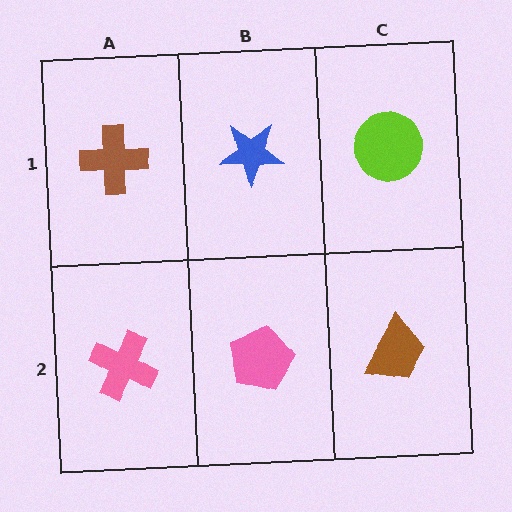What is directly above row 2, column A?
A brown cross.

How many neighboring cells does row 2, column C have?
2.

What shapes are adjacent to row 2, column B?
A blue star (row 1, column B), a pink cross (row 2, column A), a brown trapezoid (row 2, column C).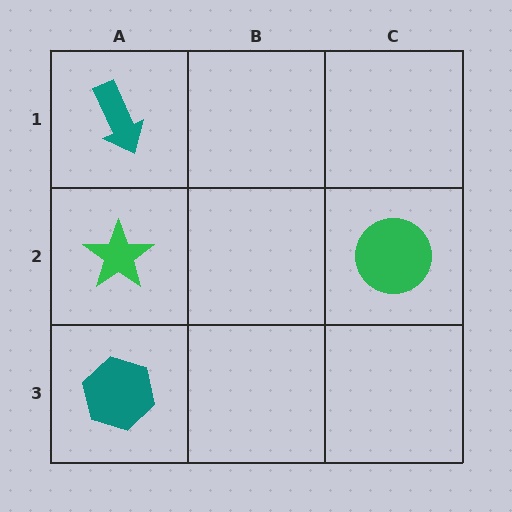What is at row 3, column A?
A teal hexagon.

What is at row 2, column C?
A green circle.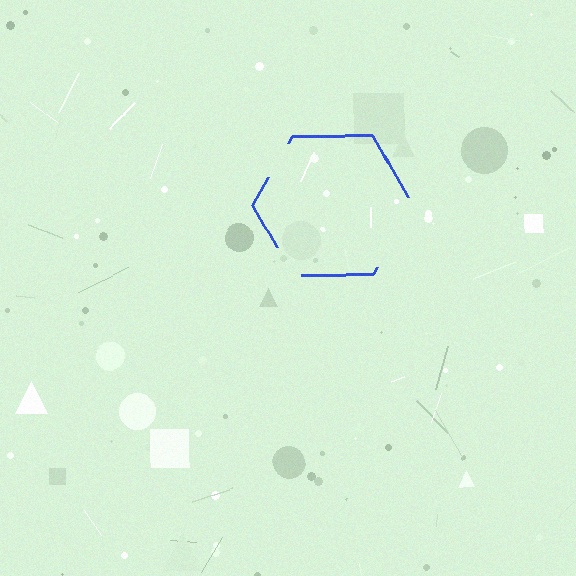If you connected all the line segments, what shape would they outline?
They would outline a hexagon.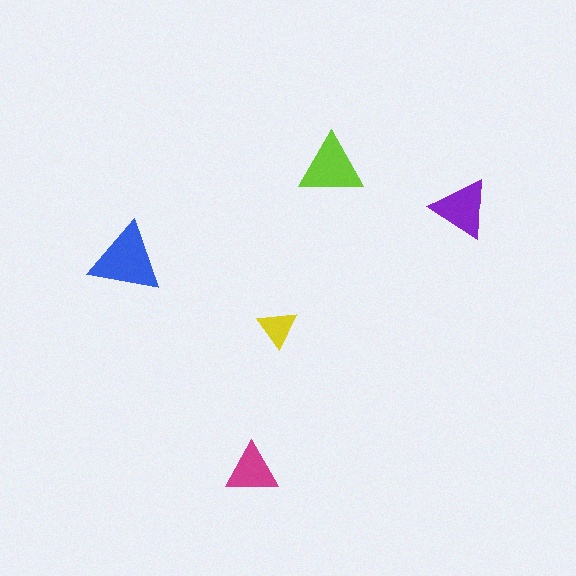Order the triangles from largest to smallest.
the blue one, the lime one, the purple one, the magenta one, the yellow one.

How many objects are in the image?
There are 5 objects in the image.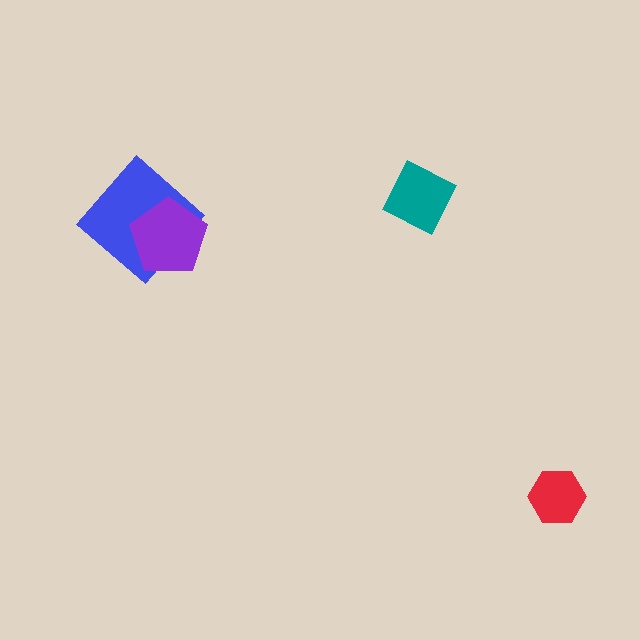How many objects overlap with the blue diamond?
1 object overlaps with the blue diamond.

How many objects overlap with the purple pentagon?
1 object overlaps with the purple pentagon.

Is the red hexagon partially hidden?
No, no other shape covers it.